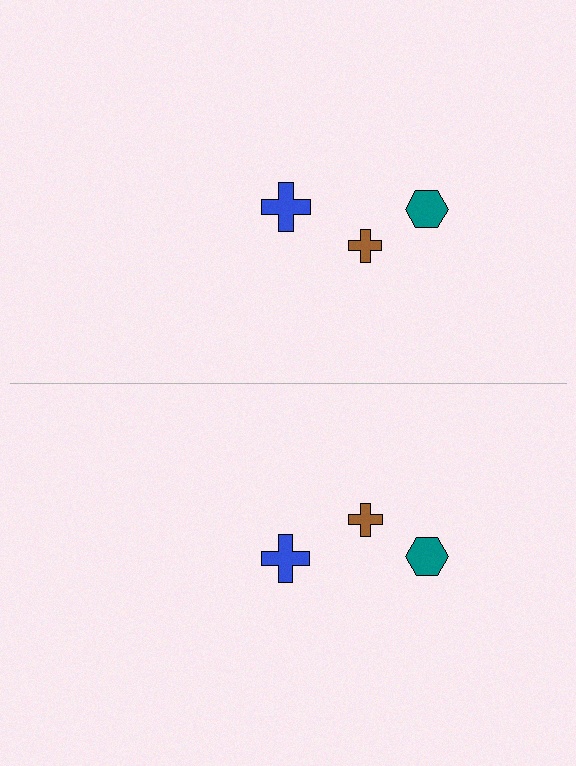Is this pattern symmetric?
Yes, this pattern has bilateral (reflection) symmetry.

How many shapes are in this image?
There are 6 shapes in this image.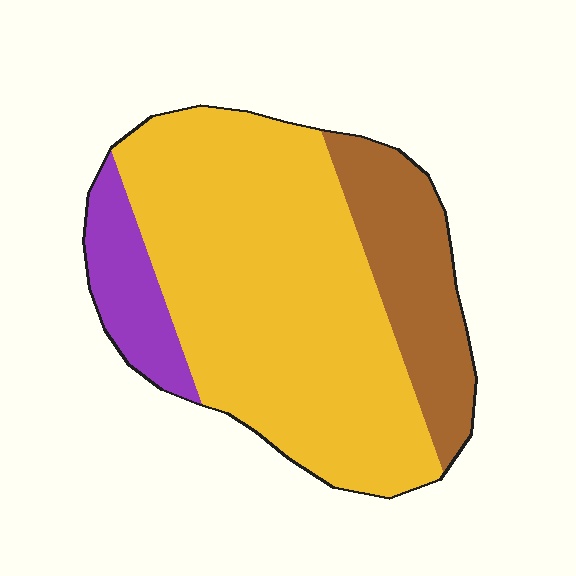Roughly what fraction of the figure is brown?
Brown covers about 20% of the figure.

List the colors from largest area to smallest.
From largest to smallest: yellow, brown, purple.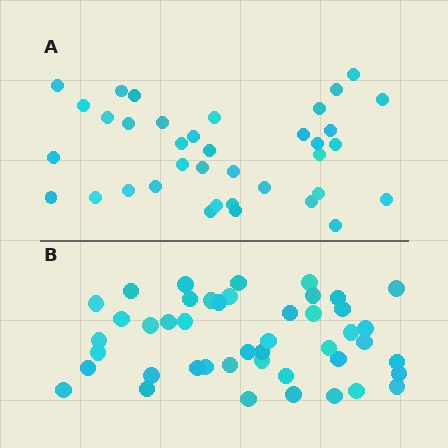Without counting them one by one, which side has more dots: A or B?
Region B (the bottom region) has more dots.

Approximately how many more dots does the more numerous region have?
Region B has roughly 8 or so more dots than region A.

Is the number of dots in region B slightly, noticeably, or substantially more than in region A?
Region B has only slightly more — the two regions are fairly close. The ratio is roughly 1.2 to 1.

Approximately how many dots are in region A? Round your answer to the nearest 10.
About 40 dots. (The exact count is 37, which rounds to 40.)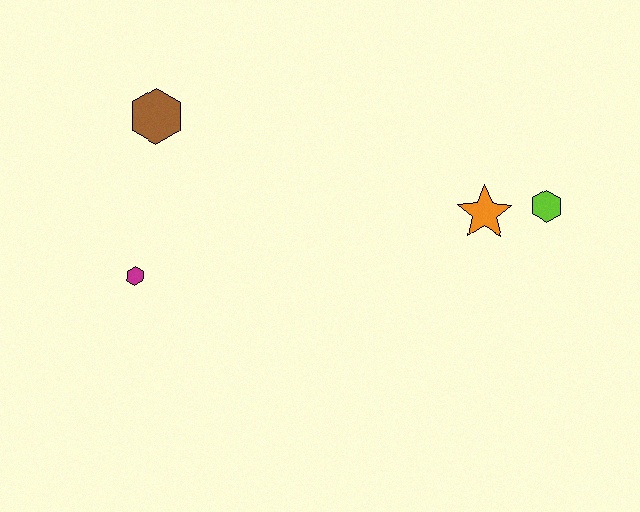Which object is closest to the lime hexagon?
The orange star is closest to the lime hexagon.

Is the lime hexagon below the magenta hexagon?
No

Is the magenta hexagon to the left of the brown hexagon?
Yes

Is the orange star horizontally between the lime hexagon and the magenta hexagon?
Yes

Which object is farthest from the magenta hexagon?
The lime hexagon is farthest from the magenta hexagon.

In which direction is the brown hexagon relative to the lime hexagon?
The brown hexagon is to the left of the lime hexagon.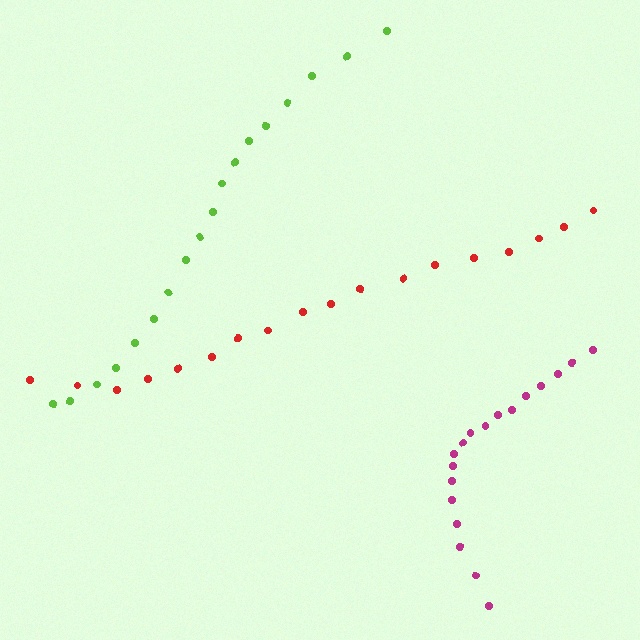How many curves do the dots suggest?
There are 3 distinct paths.